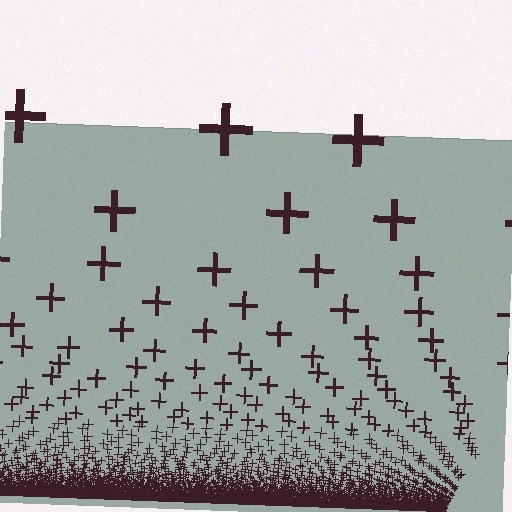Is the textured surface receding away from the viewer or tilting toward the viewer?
The surface appears to tilt toward the viewer. Texture elements get larger and sparser toward the top.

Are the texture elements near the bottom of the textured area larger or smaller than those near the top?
Smaller. The gradient is inverted — elements near the bottom are smaller and denser.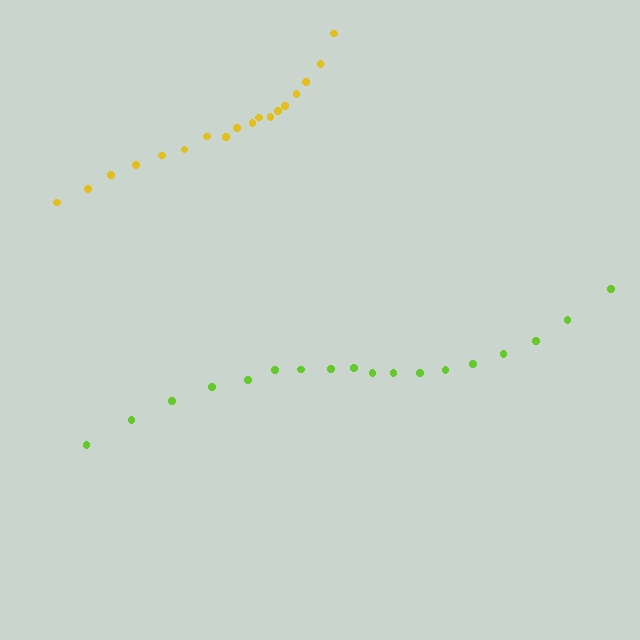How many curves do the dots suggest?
There are 2 distinct paths.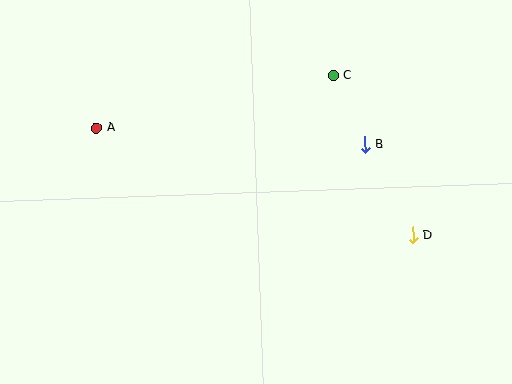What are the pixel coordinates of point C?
Point C is at (333, 75).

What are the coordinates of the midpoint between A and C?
The midpoint between A and C is at (215, 102).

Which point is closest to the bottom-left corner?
Point A is closest to the bottom-left corner.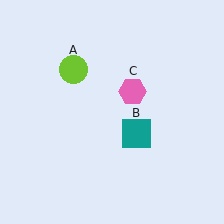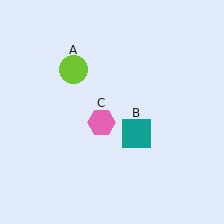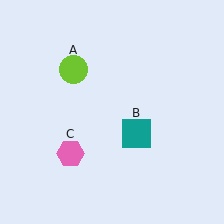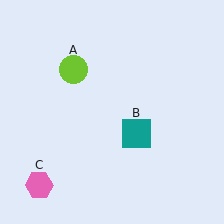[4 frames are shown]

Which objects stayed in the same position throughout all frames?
Lime circle (object A) and teal square (object B) remained stationary.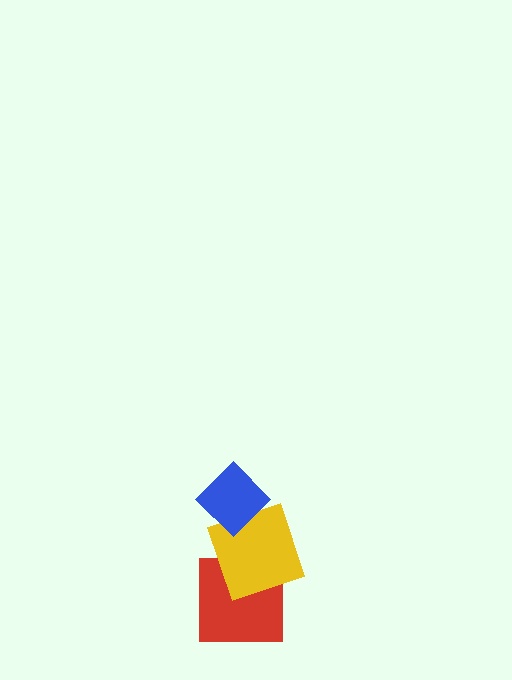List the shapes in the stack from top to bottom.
From top to bottom: the blue diamond, the yellow square, the red square.